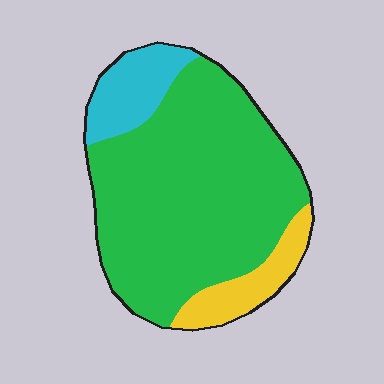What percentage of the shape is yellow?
Yellow takes up less than a sixth of the shape.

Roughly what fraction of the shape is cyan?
Cyan takes up about one eighth (1/8) of the shape.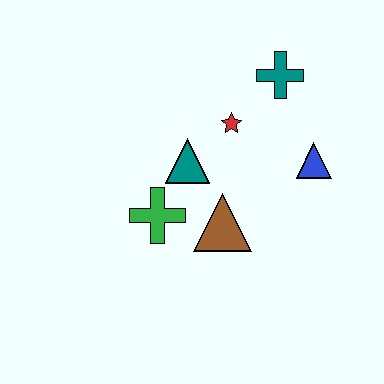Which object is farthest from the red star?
The green cross is farthest from the red star.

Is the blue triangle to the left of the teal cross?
No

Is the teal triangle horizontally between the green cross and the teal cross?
Yes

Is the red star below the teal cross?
Yes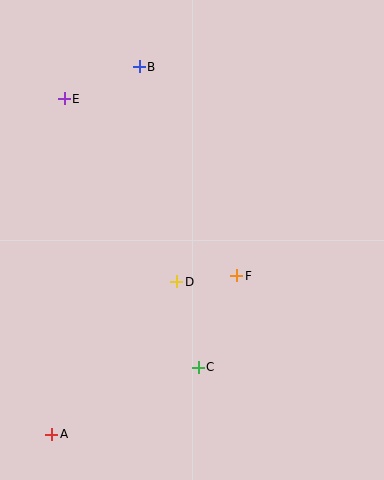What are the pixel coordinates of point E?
Point E is at (64, 99).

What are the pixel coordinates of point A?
Point A is at (52, 434).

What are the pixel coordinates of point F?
Point F is at (237, 276).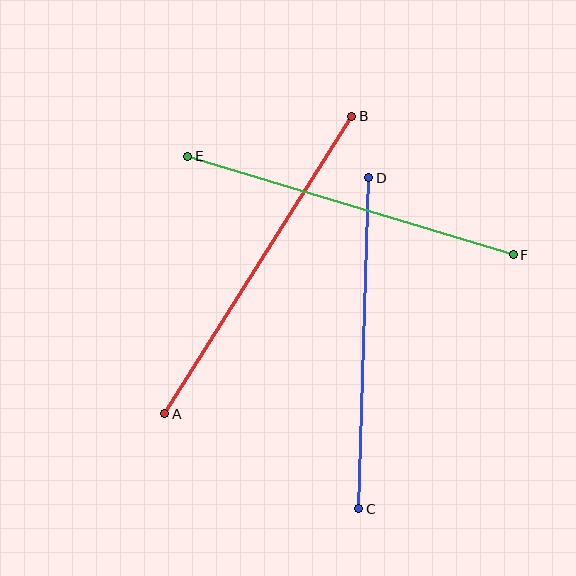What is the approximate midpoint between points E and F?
The midpoint is at approximately (351, 205) pixels.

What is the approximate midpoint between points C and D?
The midpoint is at approximately (364, 343) pixels.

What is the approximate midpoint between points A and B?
The midpoint is at approximately (258, 265) pixels.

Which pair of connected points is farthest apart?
Points A and B are farthest apart.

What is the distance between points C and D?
The distance is approximately 331 pixels.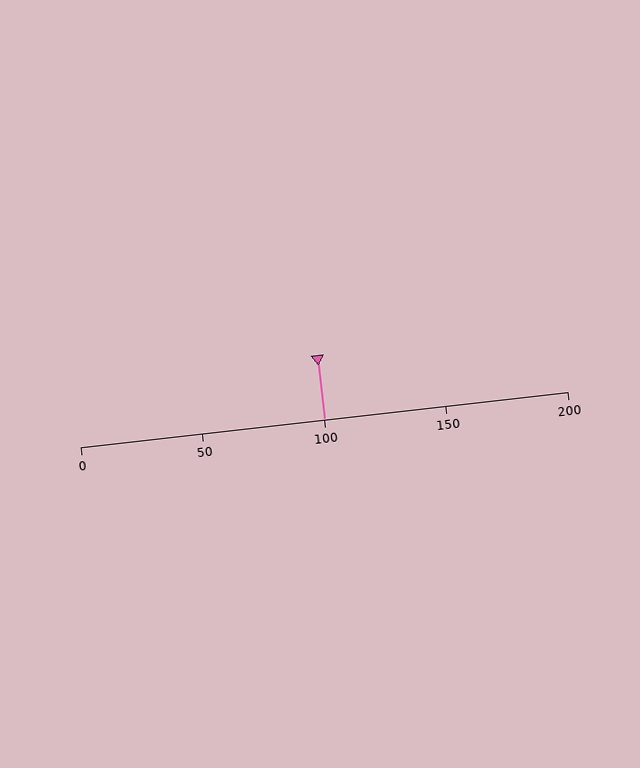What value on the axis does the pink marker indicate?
The marker indicates approximately 100.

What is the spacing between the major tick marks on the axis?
The major ticks are spaced 50 apart.